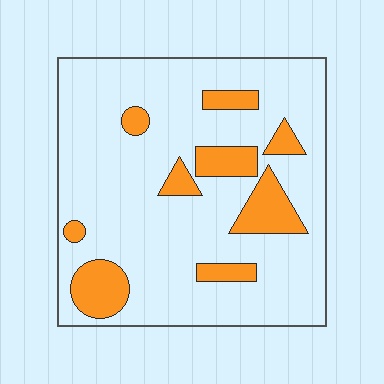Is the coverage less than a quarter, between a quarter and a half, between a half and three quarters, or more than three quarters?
Less than a quarter.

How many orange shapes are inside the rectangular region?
9.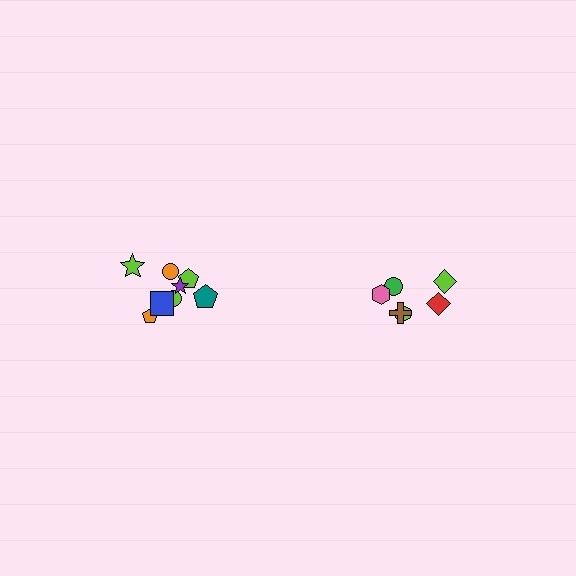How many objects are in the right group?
There are 6 objects.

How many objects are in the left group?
There are 8 objects.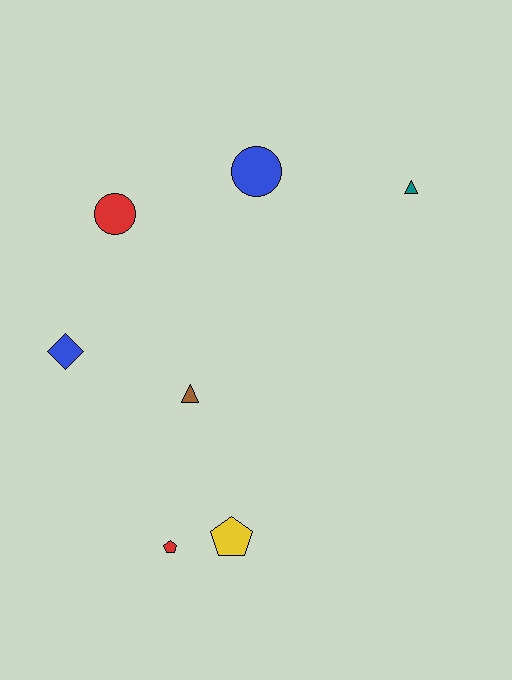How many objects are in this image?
There are 7 objects.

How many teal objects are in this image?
There is 1 teal object.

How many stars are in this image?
There are no stars.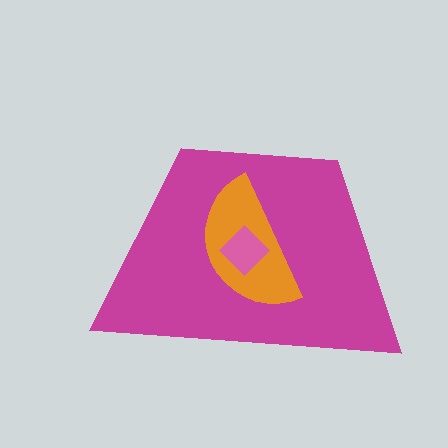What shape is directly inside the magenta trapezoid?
The orange semicircle.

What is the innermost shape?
The pink diamond.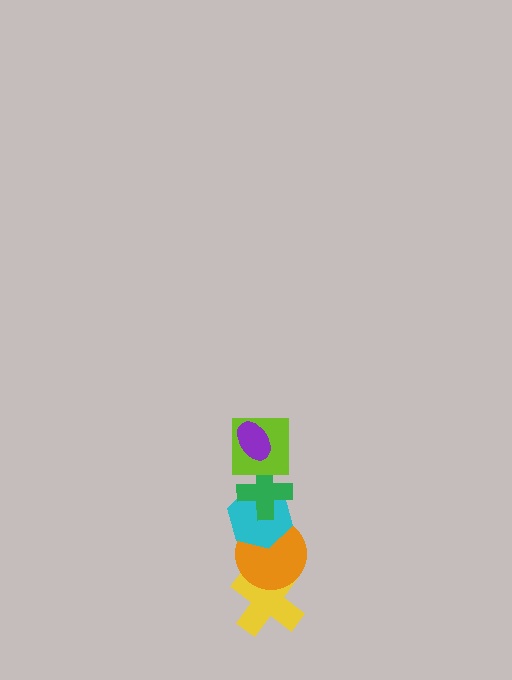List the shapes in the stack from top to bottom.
From top to bottom: the purple ellipse, the lime square, the green cross, the cyan hexagon, the orange circle, the yellow cross.